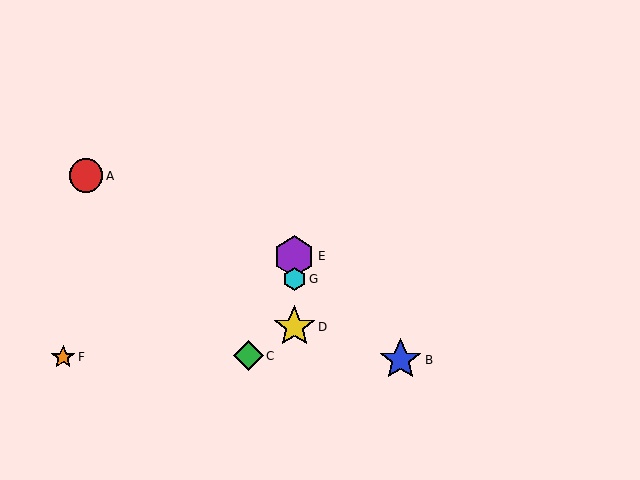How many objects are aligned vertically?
3 objects (D, E, G) are aligned vertically.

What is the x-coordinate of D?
Object D is at x≈294.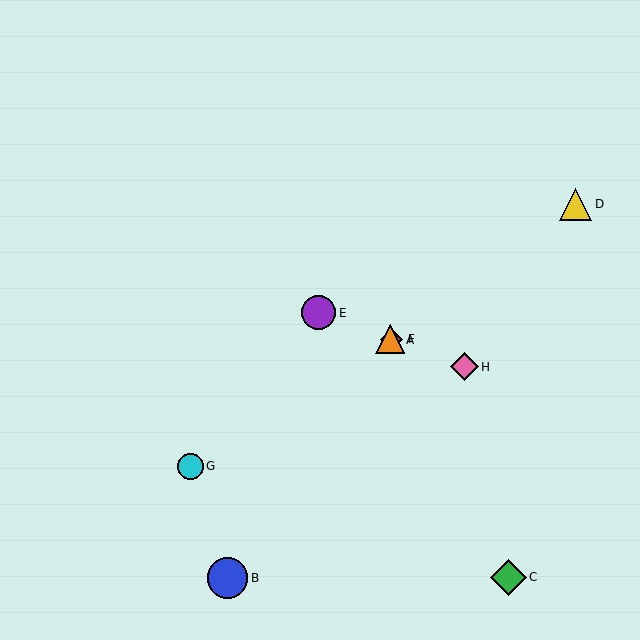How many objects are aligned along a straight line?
4 objects (A, E, F, H) are aligned along a straight line.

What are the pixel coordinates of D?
Object D is at (576, 204).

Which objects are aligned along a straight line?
Objects A, E, F, H are aligned along a straight line.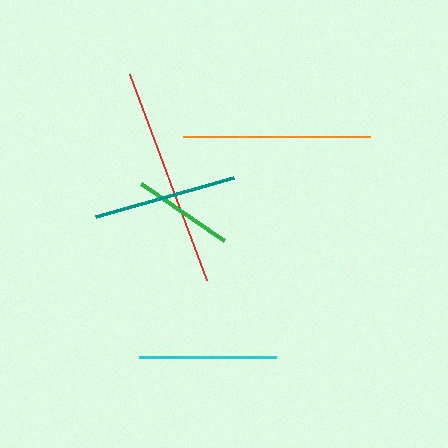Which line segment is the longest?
The red line is the longest at approximately 220 pixels.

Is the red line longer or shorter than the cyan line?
The red line is longer than the cyan line.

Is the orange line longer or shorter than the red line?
The red line is longer than the orange line.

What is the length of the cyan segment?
The cyan segment is approximately 136 pixels long.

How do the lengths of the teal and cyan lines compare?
The teal and cyan lines are approximately the same length.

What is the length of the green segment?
The green segment is approximately 100 pixels long.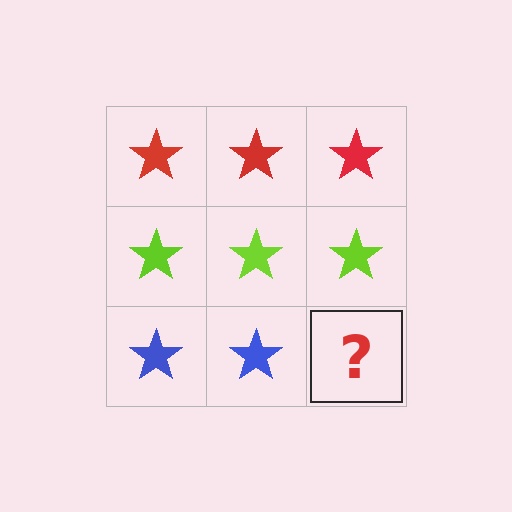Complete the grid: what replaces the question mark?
The question mark should be replaced with a blue star.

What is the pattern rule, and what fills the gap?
The rule is that each row has a consistent color. The gap should be filled with a blue star.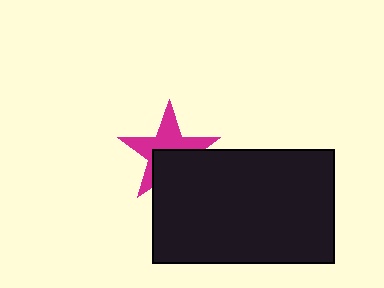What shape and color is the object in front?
The object in front is a black rectangle.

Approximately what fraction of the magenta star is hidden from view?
Roughly 44% of the magenta star is hidden behind the black rectangle.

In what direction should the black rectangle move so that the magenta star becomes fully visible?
The black rectangle should move down. That is the shortest direction to clear the overlap and leave the magenta star fully visible.